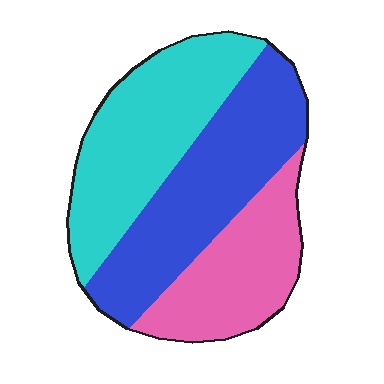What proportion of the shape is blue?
Blue takes up about three eighths (3/8) of the shape.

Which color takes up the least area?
Pink, at roughly 25%.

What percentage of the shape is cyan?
Cyan takes up about three eighths (3/8) of the shape.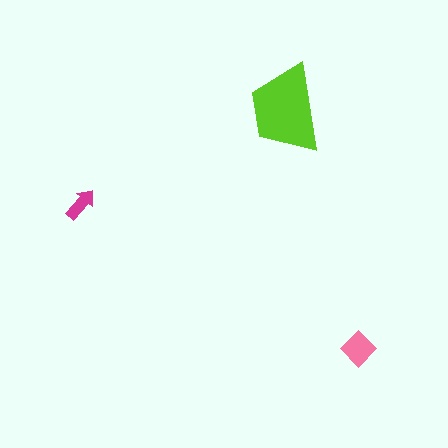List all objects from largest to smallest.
The lime trapezoid, the pink diamond, the magenta arrow.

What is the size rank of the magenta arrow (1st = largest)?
3rd.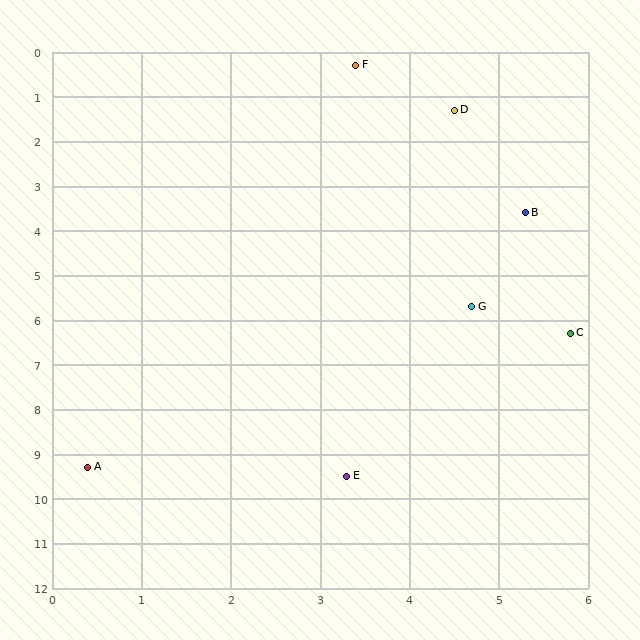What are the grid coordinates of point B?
Point B is at approximately (5.3, 3.6).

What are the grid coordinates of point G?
Point G is at approximately (4.7, 5.7).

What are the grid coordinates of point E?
Point E is at approximately (3.3, 9.5).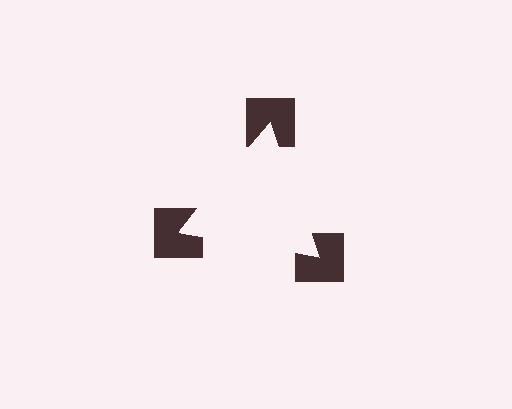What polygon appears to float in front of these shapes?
An illusory triangle — its edges are inferred from the aligned wedge cuts in the notched squares, not physically drawn.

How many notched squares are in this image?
There are 3 — one at each vertex of the illusory triangle.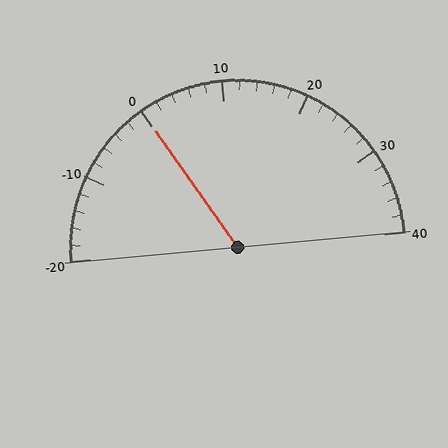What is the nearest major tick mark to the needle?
The nearest major tick mark is 0.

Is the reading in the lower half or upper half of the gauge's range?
The reading is in the lower half of the range (-20 to 40).